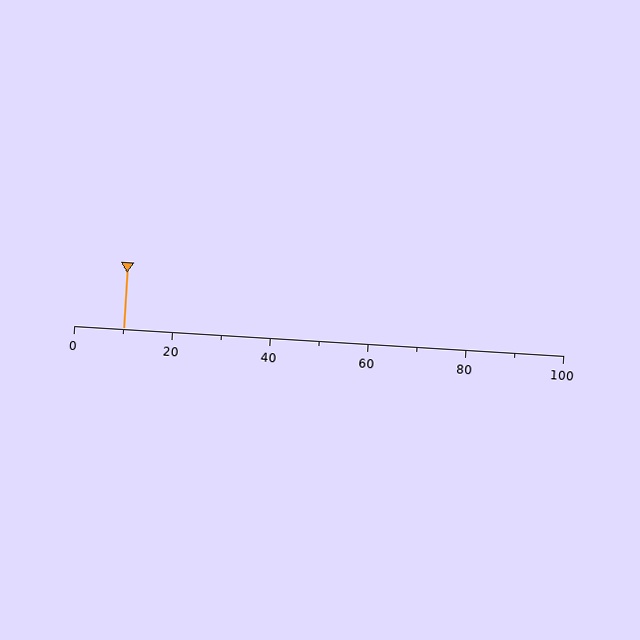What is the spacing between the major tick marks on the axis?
The major ticks are spaced 20 apart.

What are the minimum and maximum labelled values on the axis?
The axis runs from 0 to 100.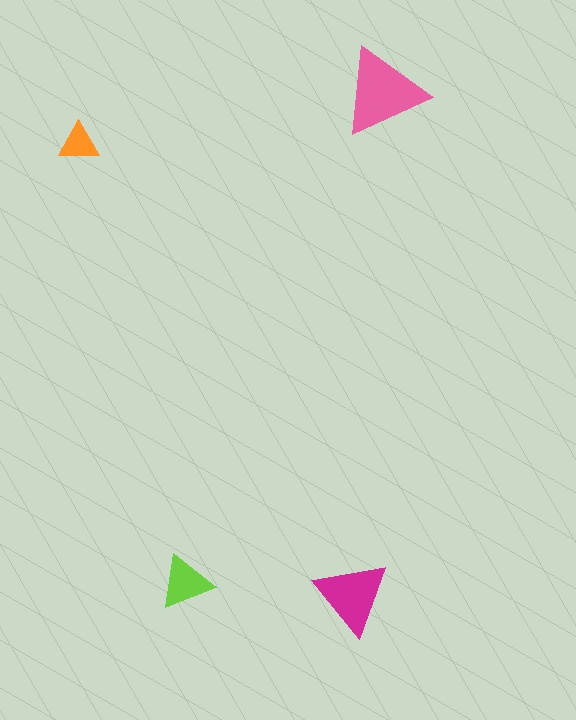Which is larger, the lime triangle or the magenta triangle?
The magenta one.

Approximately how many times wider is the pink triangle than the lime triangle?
About 1.5 times wider.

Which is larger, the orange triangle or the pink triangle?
The pink one.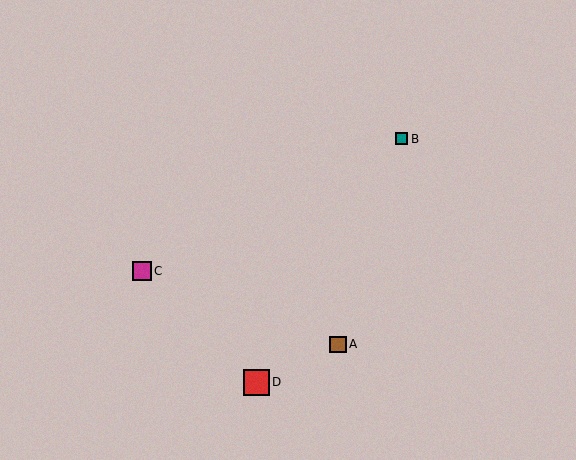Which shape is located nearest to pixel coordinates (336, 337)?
The brown square (labeled A) at (338, 345) is nearest to that location.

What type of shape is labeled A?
Shape A is a brown square.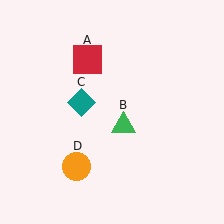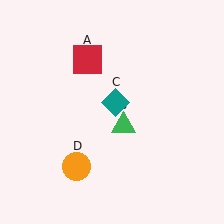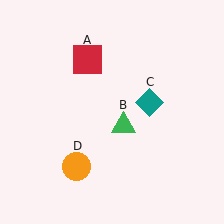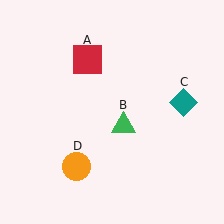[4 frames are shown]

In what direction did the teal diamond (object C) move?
The teal diamond (object C) moved right.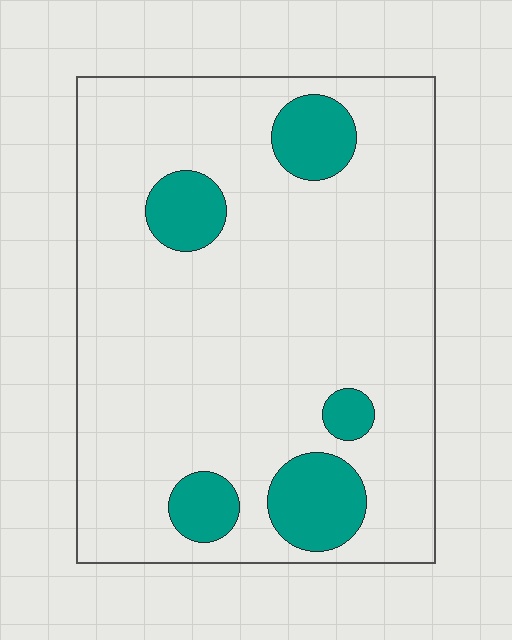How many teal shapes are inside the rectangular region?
5.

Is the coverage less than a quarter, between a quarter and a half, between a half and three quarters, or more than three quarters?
Less than a quarter.